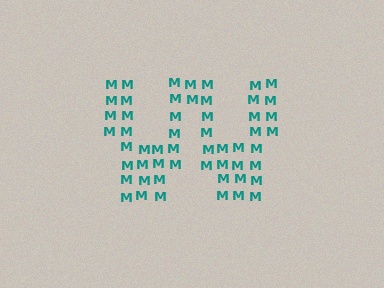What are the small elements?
The small elements are letter M's.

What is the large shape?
The large shape is the letter W.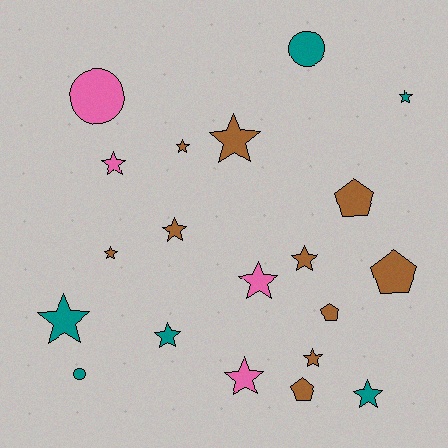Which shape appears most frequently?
Star, with 13 objects.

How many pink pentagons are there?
There are no pink pentagons.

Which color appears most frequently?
Brown, with 10 objects.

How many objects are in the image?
There are 20 objects.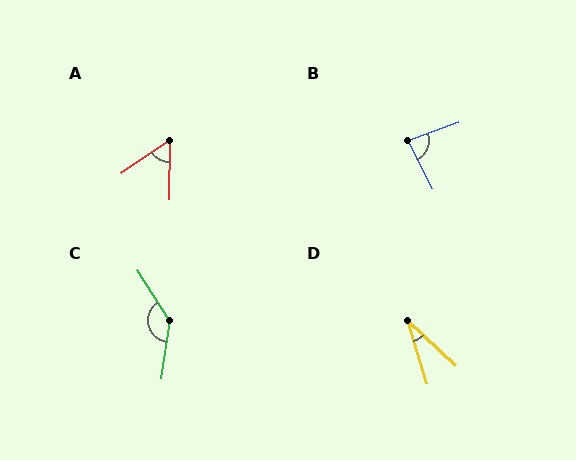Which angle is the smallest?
D, at approximately 29 degrees.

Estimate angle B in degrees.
Approximately 83 degrees.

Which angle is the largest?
C, at approximately 139 degrees.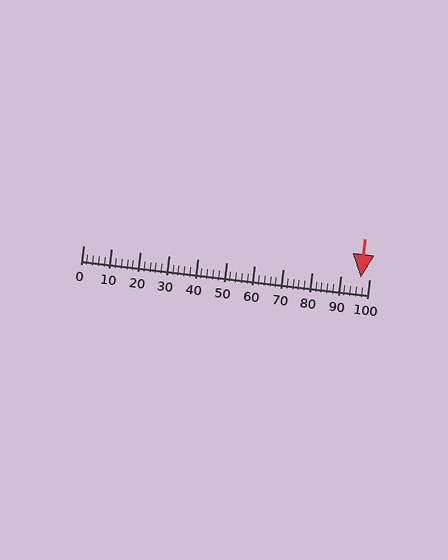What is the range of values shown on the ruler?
The ruler shows values from 0 to 100.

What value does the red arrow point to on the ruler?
The red arrow points to approximately 97.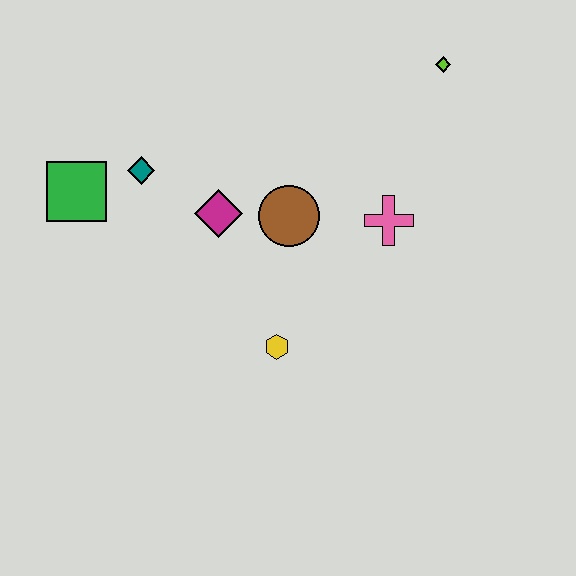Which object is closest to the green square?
The teal diamond is closest to the green square.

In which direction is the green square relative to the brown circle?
The green square is to the left of the brown circle.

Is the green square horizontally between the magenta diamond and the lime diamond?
No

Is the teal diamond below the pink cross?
No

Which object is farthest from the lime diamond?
The green square is farthest from the lime diamond.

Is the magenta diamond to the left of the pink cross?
Yes